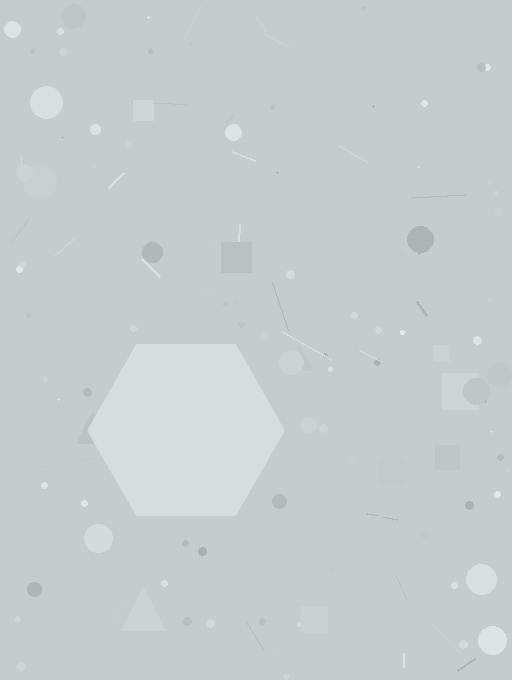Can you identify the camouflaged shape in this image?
The camouflaged shape is a hexagon.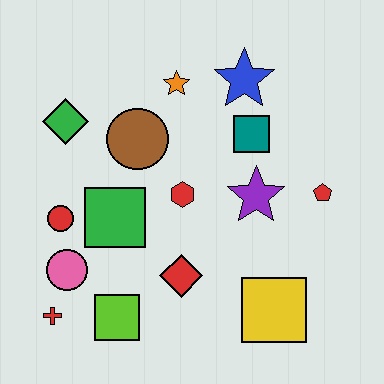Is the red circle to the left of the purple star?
Yes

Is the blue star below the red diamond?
No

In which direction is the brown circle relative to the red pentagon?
The brown circle is to the left of the red pentagon.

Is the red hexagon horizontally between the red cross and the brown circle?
No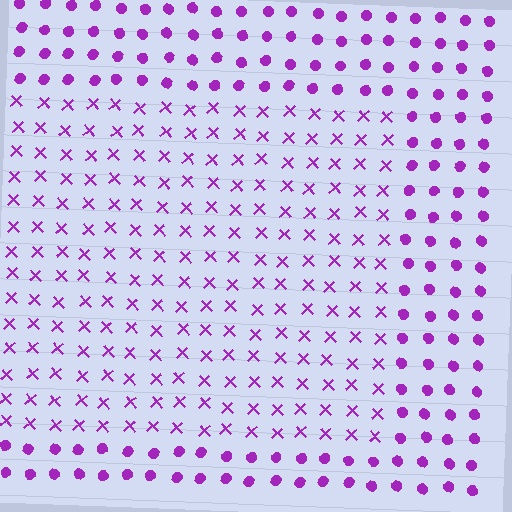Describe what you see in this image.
The image is filled with small purple elements arranged in a uniform grid. A rectangle-shaped region contains X marks, while the surrounding area contains circles. The boundary is defined purely by the change in element shape.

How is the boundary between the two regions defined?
The boundary is defined by a change in element shape: X marks inside vs. circles outside. All elements share the same color and spacing.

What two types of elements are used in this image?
The image uses X marks inside the rectangle region and circles outside it.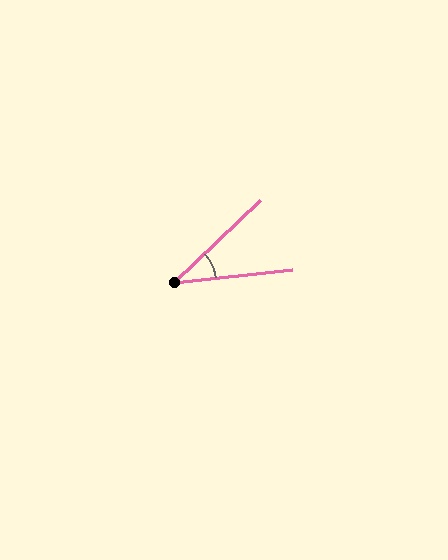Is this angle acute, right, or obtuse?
It is acute.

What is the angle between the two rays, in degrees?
Approximately 37 degrees.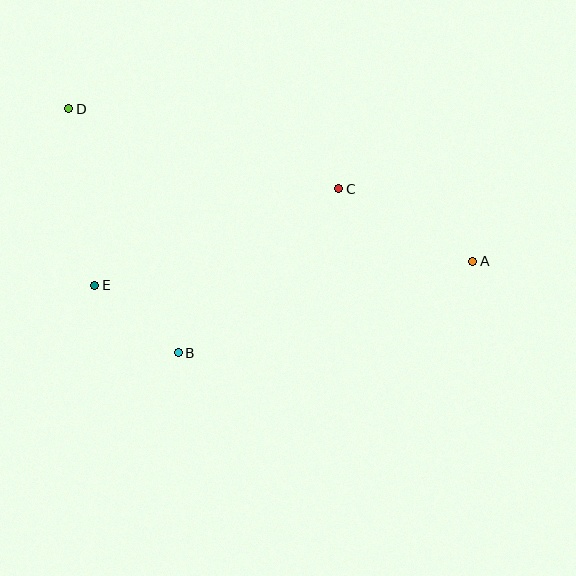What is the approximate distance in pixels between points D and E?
The distance between D and E is approximately 178 pixels.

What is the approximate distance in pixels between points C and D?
The distance between C and D is approximately 282 pixels.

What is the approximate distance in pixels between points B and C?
The distance between B and C is approximately 230 pixels.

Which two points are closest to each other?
Points B and E are closest to each other.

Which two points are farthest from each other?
Points A and D are farthest from each other.